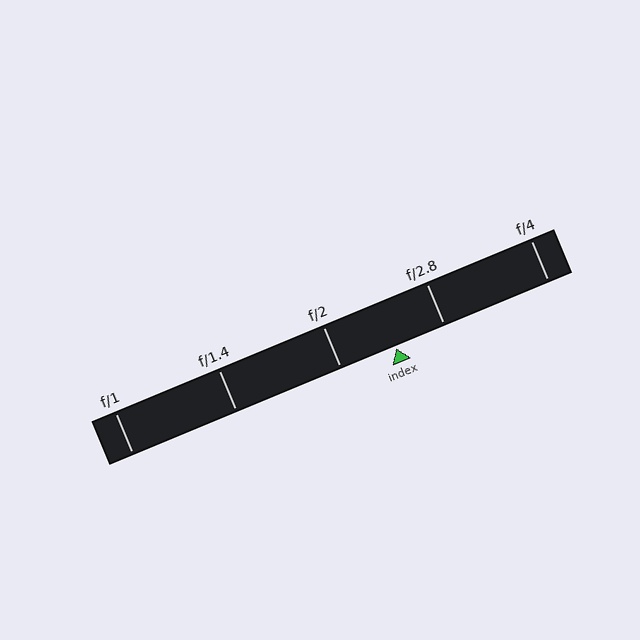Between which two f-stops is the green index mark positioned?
The index mark is between f/2 and f/2.8.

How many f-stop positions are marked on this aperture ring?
There are 5 f-stop positions marked.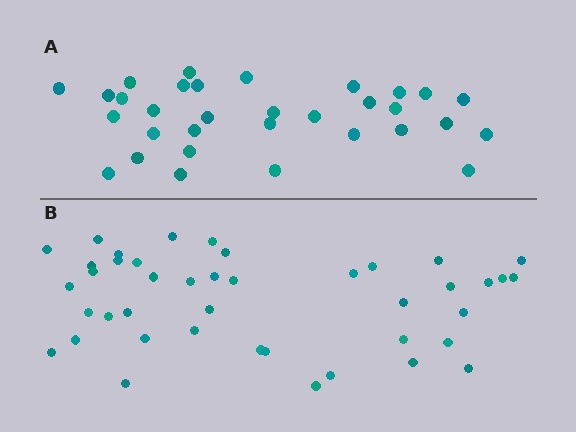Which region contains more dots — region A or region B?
Region B (the bottom region) has more dots.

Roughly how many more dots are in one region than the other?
Region B has roughly 10 or so more dots than region A.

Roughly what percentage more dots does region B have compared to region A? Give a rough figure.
About 30% more.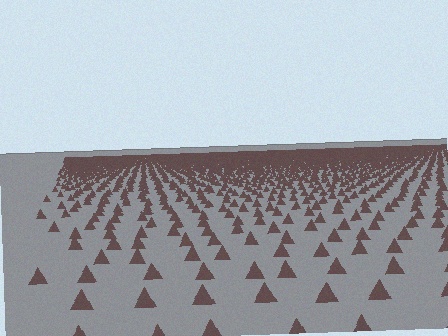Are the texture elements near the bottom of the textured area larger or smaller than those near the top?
Larger. Near the bottom, elements are closer to the viewer and appear at a bigger on-screen size.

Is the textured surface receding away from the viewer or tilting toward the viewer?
The surface is receding away from the viewer. Texture elements get smaller and denser toward the top.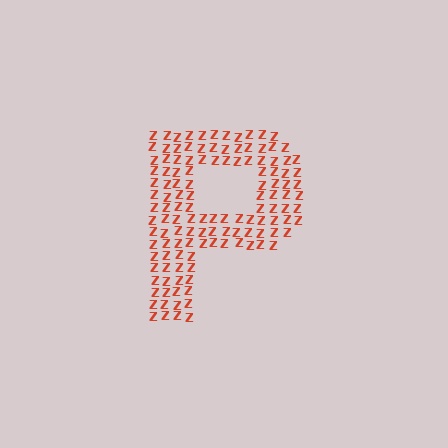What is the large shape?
The large shape is the letter P.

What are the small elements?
The small elements are letter Z's.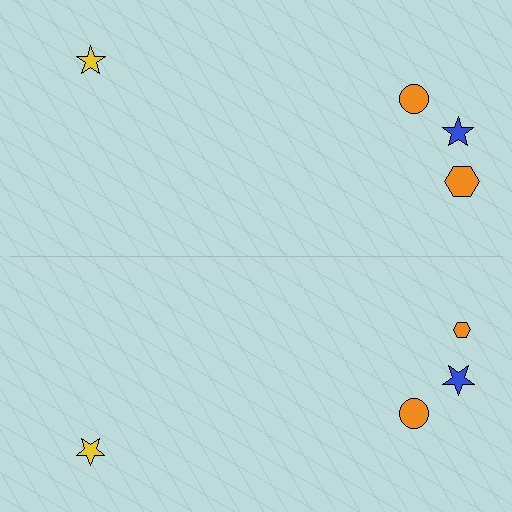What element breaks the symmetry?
The orange hexagon on the bottom side has a different size than its mirror counterpart.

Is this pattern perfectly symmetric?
No, the pattern is not perfectly symmetric. The orange hexagon on the bottom side has a different size than its mirror counterpart.